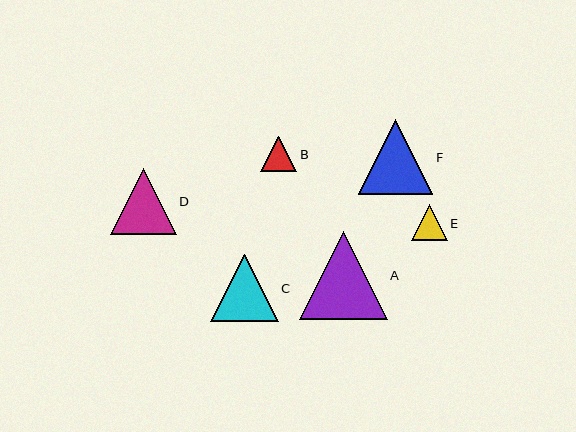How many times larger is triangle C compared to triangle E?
Triangle C is approximately 1.9 times the size of triangle E.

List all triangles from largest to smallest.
From largest to smallest: A, F, C, D, E, B.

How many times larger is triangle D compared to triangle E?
Triangle D is approximately 1.8 times the size of triangle E.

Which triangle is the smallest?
Triangle B is the smallest with a size of approximately 36 pixels.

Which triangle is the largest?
Triangle A is the largest with a size of approximately 88 pixels.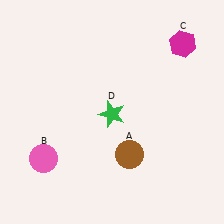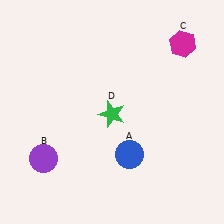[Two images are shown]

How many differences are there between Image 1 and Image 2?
There are 2 differences between the two images.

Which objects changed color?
A changed from brown to blue. B changed from pink to purple.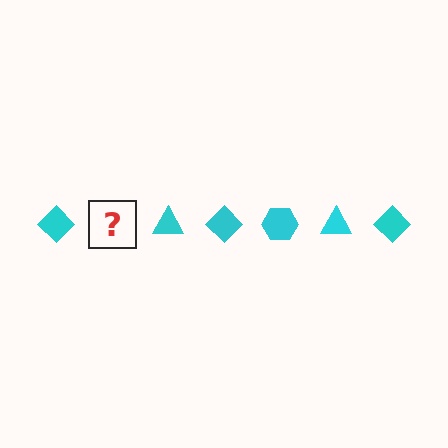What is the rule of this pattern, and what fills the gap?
The rule is that the pattern cycles through diamond, hexagon, triangle shapes in cyan. The gap should be filled with a cyan hexagon.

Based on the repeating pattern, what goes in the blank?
The blank should be a cyan hexagon.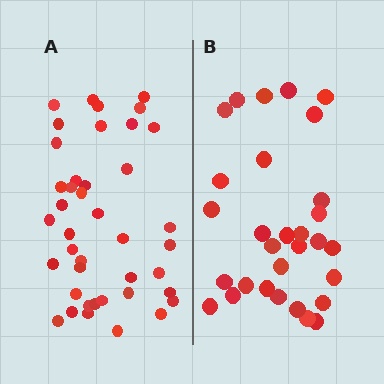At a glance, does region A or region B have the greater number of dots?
Region A (the left region) has more dots.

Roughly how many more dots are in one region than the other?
Region A has roughly 12 or so more dots than region B.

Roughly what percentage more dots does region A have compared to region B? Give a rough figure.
About 35% more.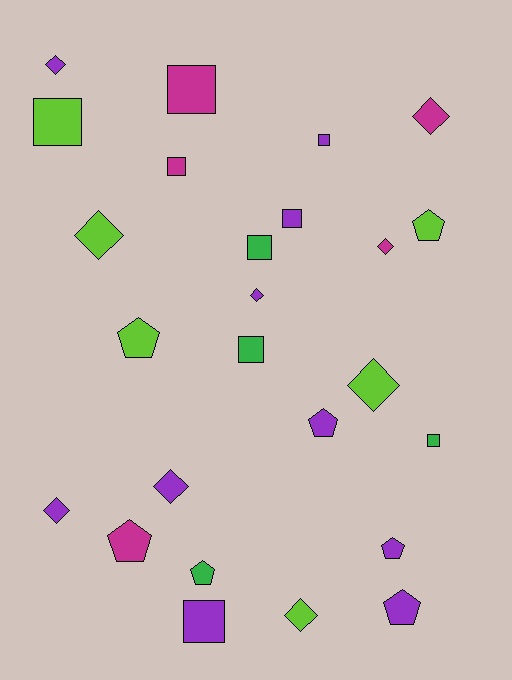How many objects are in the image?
There are 25 objects.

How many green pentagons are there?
There is 1 green pentagon.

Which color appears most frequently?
Purple, with 10 objects.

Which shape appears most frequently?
Diamond, with 9 objects.